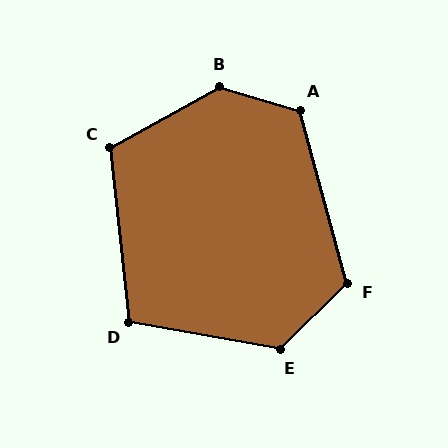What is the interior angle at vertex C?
Approximately 113 degrees (obtuse).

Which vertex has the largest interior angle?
B, at approximately 135 degrees.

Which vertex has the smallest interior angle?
D, at approximately 106 degrees.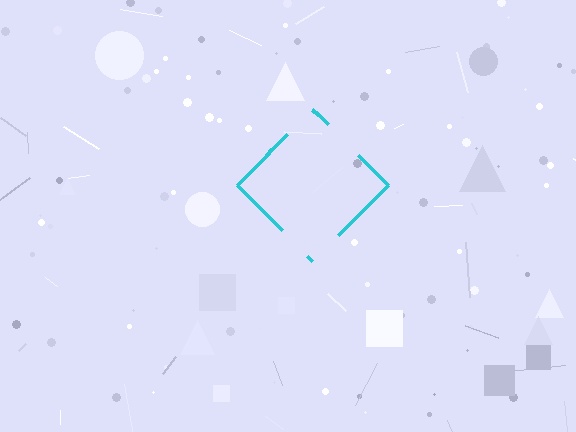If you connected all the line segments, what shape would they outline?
They would outline a diamond.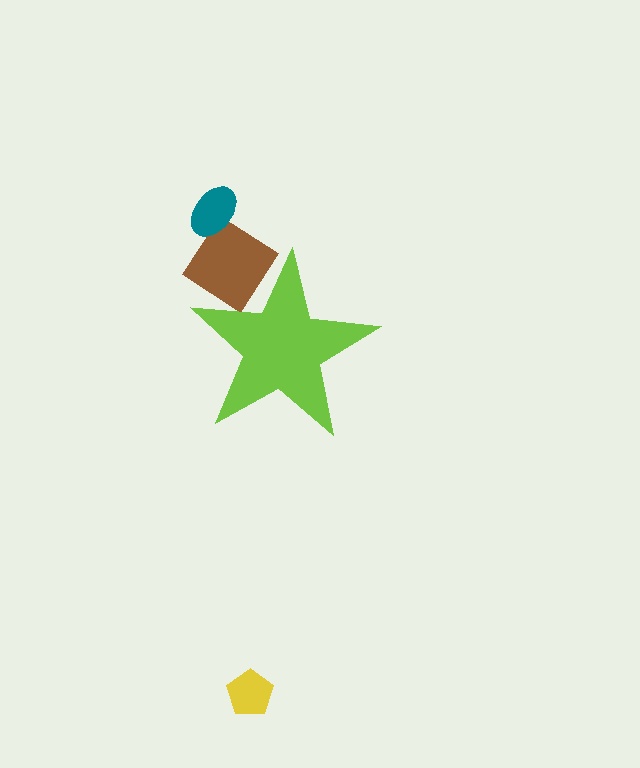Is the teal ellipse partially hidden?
No, the teal ellipse is fully visible.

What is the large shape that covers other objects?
A lime star.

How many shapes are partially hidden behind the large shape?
2 shapes are partially hidden.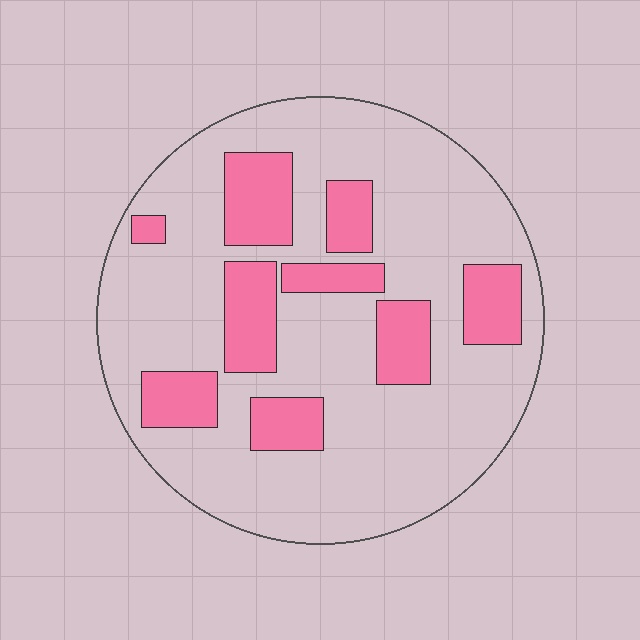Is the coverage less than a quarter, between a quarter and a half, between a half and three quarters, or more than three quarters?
Less than a quarter.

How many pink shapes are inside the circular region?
9.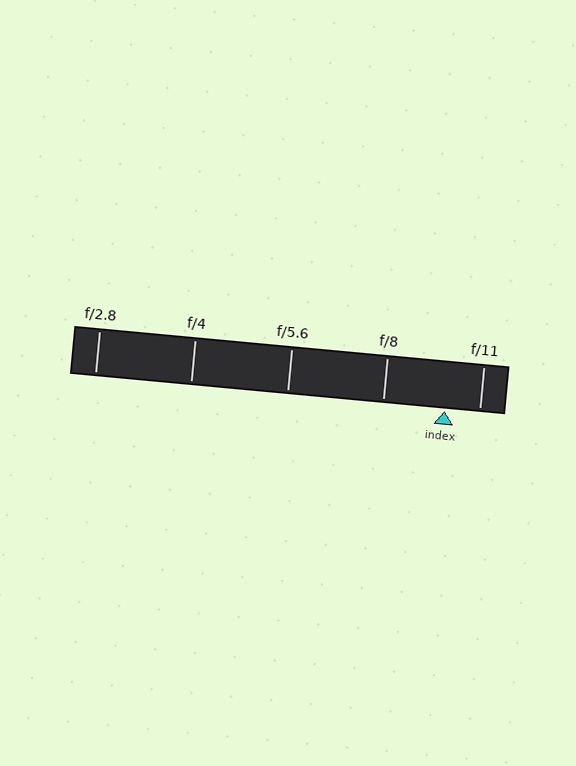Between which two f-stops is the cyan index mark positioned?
The index mark is between f/8 and f/11.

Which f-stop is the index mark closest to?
The index mark is closest to f/11.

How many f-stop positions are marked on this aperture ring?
There are 5 f-stop positions marked.